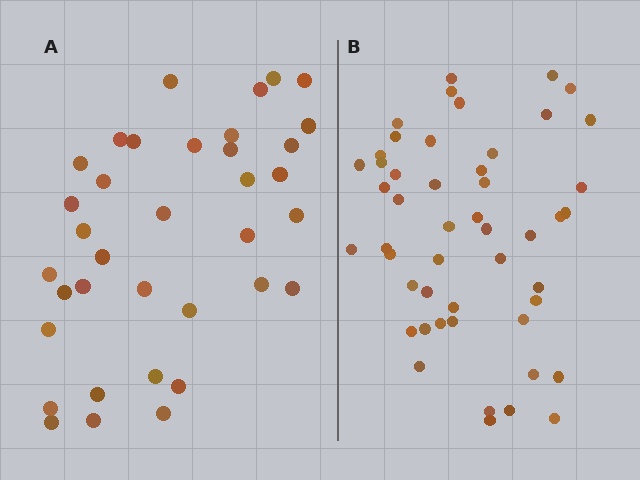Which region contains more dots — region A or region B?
Region B (the right region) has more dots.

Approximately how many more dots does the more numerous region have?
Region B has approximately 15 more dots than region A.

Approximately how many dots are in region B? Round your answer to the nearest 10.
About 50 dots. (The exact count is 49, which rounds to 50.)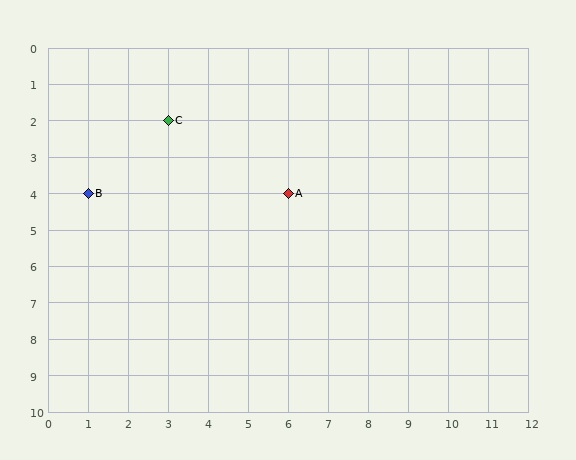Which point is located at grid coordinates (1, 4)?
Point B is at (1, 4).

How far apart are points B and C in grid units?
Points B and C are 2 columns and 2 rows apart (about 2.8 grid units diagonally).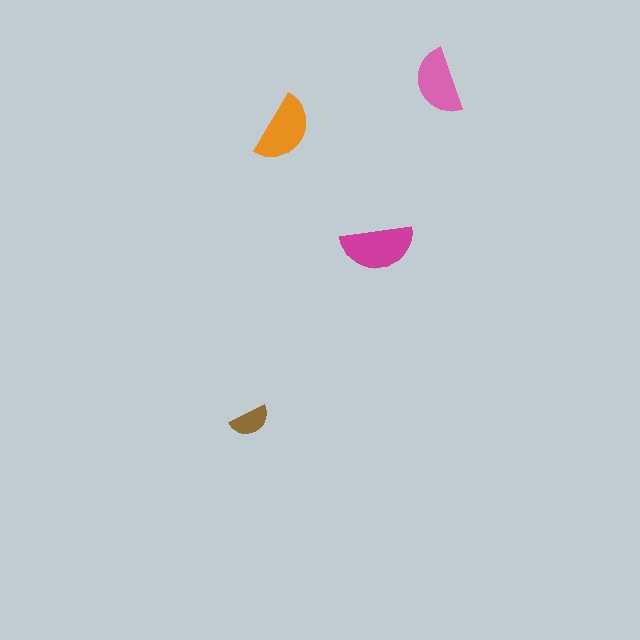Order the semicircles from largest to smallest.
the magenta one, the orange one, the pink one, the brown one.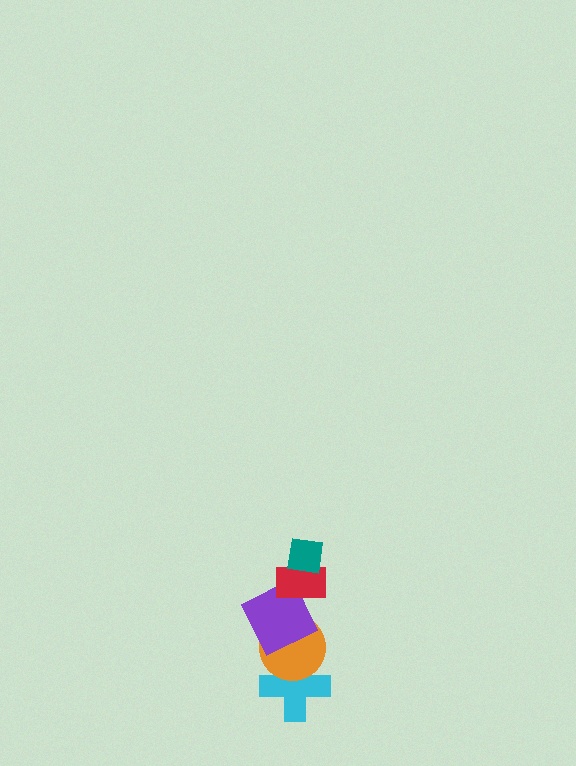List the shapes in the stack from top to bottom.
From top to bottom: the teal square, the red rectangle, the purple square, the orange circle, the cyan cross.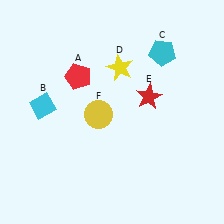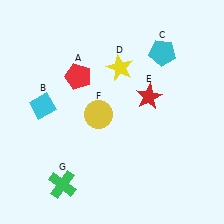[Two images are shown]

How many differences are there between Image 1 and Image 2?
There is 1 difference between the two images.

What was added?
A green cross (G) was added in Image 2.